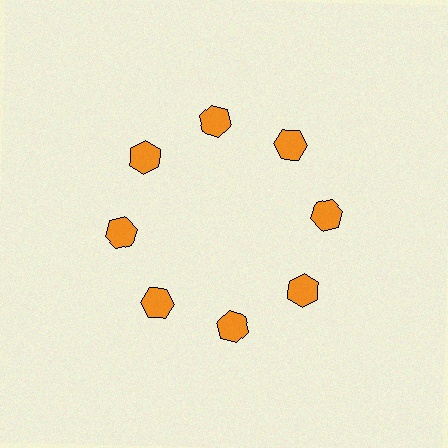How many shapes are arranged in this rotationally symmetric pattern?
There are 8 shapes, arranged in 8 groups of 1.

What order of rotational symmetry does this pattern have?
This pattern has 8-fold rotational symmetry.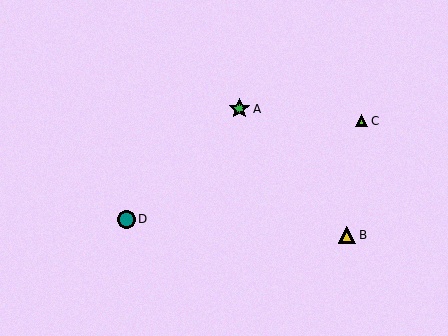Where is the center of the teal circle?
The center of the teal circle is at (126, 219).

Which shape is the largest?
The green star (labeled A) is the largest.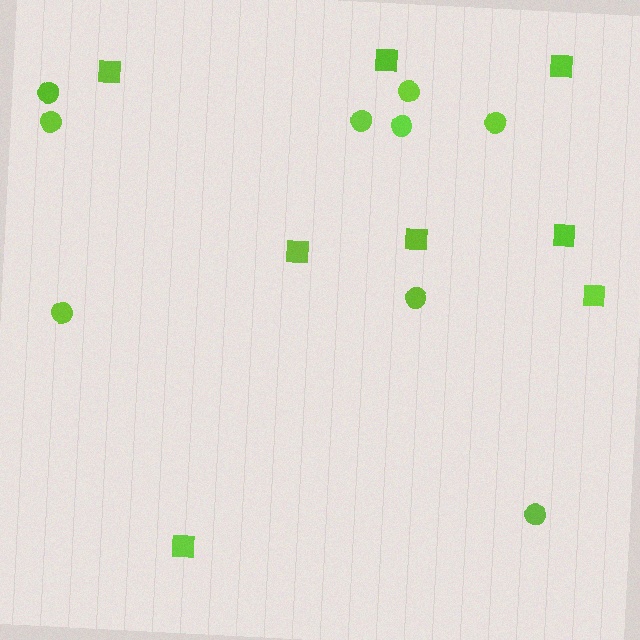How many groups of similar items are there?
There are 2 groups: one group of circles (9) and one group of squares (8).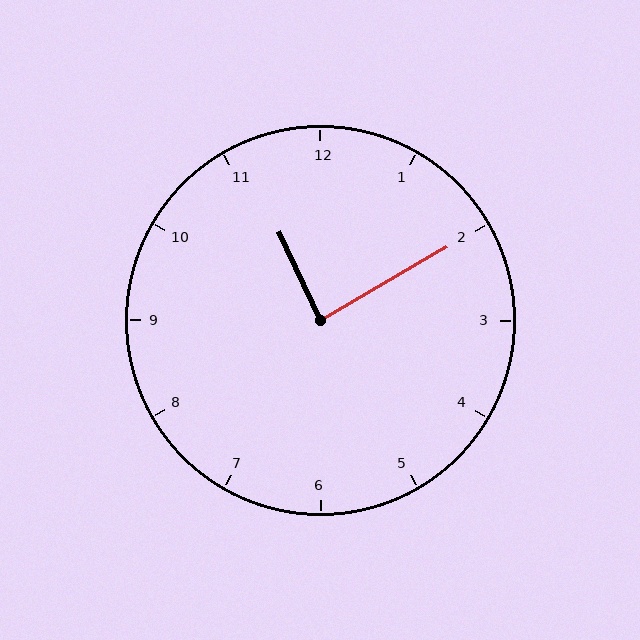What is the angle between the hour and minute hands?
Approximately 85 degrees.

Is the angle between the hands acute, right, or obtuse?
It is right.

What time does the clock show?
11:10.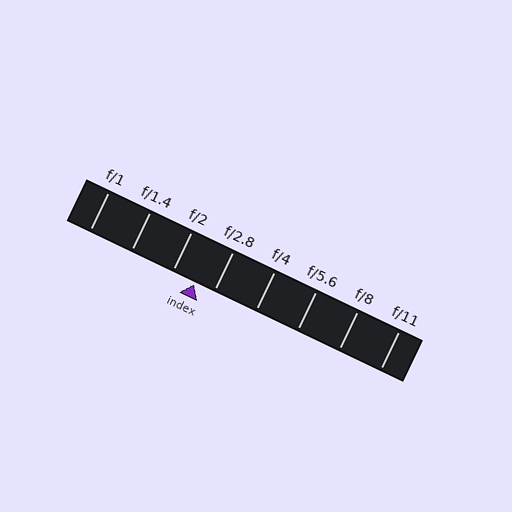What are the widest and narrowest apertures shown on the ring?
The widest aperture shown is f/1 and the narrowest is f/11.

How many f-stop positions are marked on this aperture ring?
There are 8 f-stop positions marked.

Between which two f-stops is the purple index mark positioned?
The index mark is between f/2 and f/2.8.